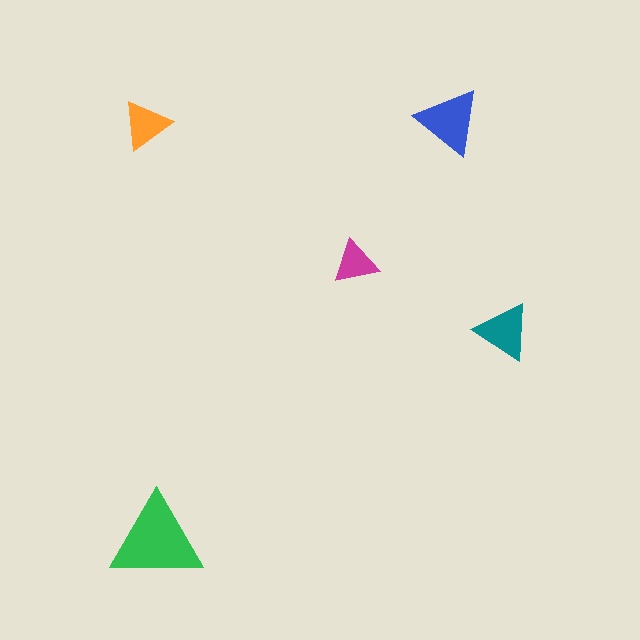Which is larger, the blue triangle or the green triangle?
The green one.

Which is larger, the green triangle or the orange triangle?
The green one.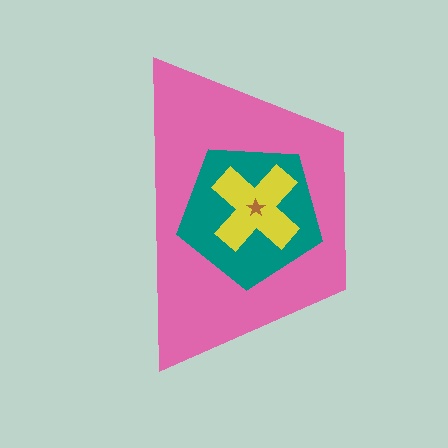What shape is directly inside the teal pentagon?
The yellow cross.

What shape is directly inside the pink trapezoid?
The teal pentagon.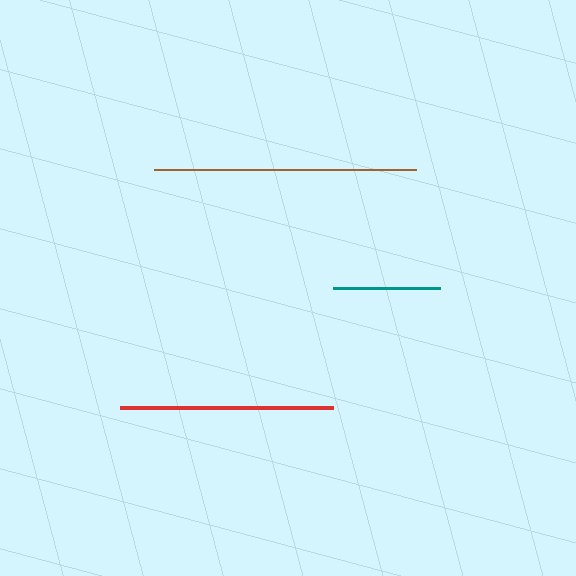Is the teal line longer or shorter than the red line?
The red line is longer than the teal line.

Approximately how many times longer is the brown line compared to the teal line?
The brown line is approximately 2.5 times the length of the teal line.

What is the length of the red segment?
The red segment is approximately 213 pixels long.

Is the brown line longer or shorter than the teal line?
The brown line is longer than the teal line.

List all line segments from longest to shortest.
From longest to shortest: brown, red, teal.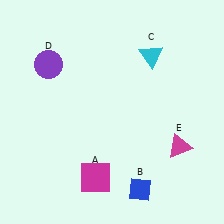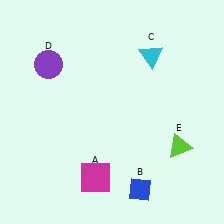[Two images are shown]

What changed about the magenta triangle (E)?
In Image 1, E is magenta. In Image 2, it changed to lime.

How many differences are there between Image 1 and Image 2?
There is 1 difference between the two images.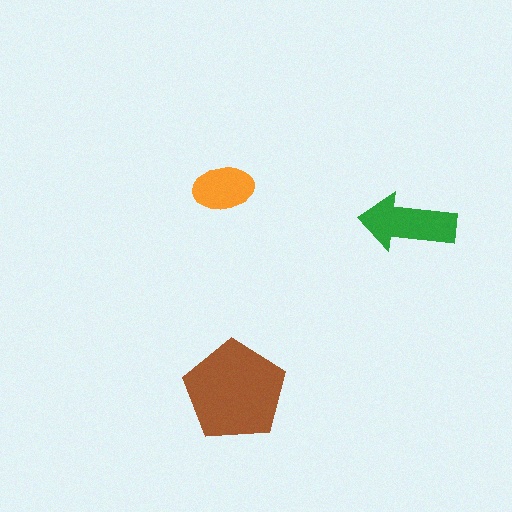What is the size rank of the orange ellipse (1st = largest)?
3rd.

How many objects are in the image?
There are 3 objects in the image.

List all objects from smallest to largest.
The orange ellipse, the green arrow, the brown pentagon.